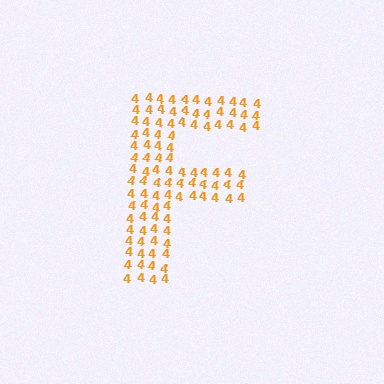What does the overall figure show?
The overall figure shows the letter F.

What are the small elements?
The small elements are digit 4's.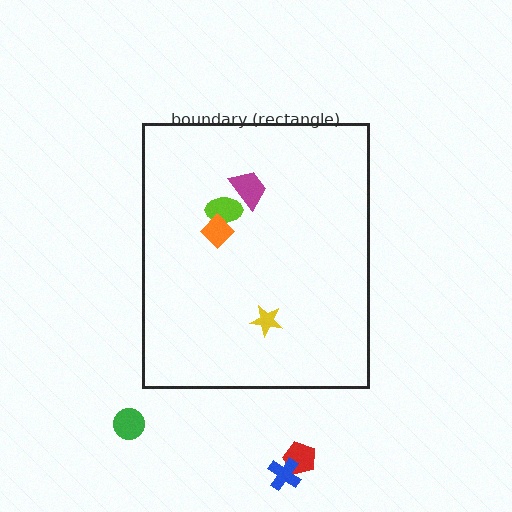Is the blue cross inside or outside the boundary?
Outside.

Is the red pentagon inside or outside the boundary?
Outside.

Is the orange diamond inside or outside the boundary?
Inside.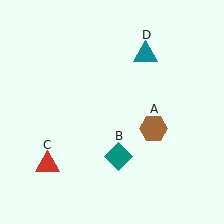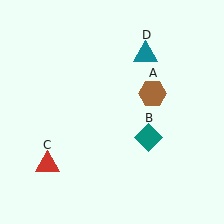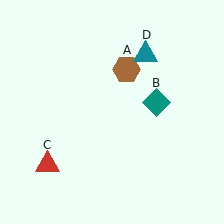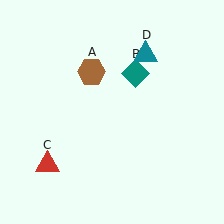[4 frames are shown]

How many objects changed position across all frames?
2 objects changed position: brown hexagon (object A), teal diamond (object B).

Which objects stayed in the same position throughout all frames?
Red triangle (object C) and teal triangle (object D) remained stationary.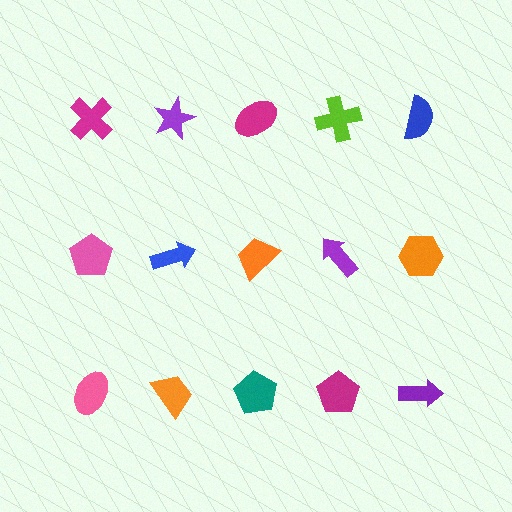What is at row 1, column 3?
A magenta ellipse.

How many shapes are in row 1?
5 shapes.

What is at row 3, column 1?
A pink ellipse.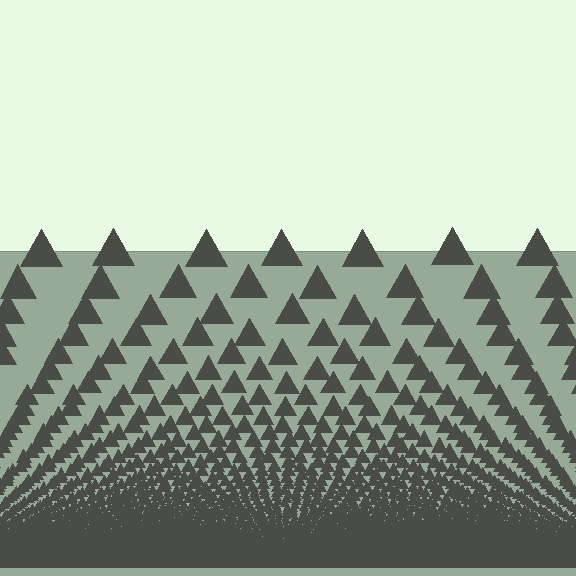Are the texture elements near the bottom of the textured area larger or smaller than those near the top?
Smaller. The gradient is inverted — elements near the bottom are smaller and denser.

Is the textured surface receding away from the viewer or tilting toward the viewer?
The surface appears to tilt toward the viewer. Texture elements get larger and sparser toward the top.